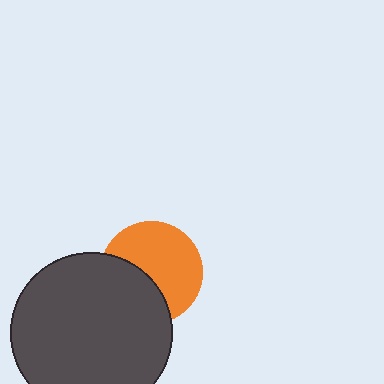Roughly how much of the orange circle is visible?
About half of it is visible (roughly 61%).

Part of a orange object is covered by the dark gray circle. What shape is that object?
It is a circle.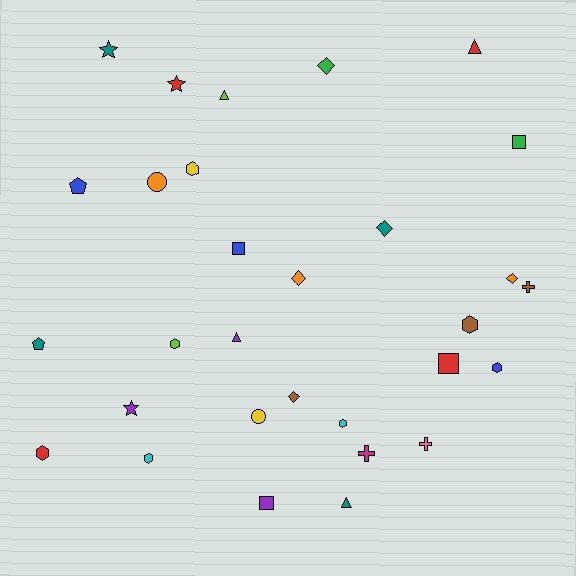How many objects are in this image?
There are 30 objects.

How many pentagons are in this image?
There are 2 pentagons.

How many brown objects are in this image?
There are 3 brown objects.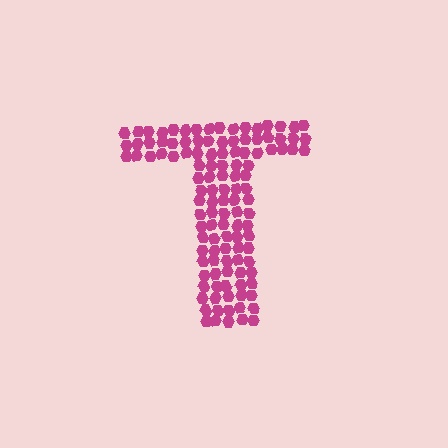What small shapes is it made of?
It is made of small hexagons.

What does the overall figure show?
The overall figure shows the letter T.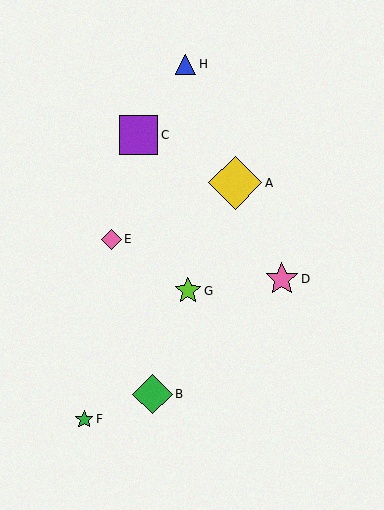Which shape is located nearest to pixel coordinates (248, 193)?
The yellow diamond (labeled A) at (235, 183) is nearest to that location.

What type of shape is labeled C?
Shape C is a purple square.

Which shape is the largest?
The yellow diamond (labeled A) is the largest.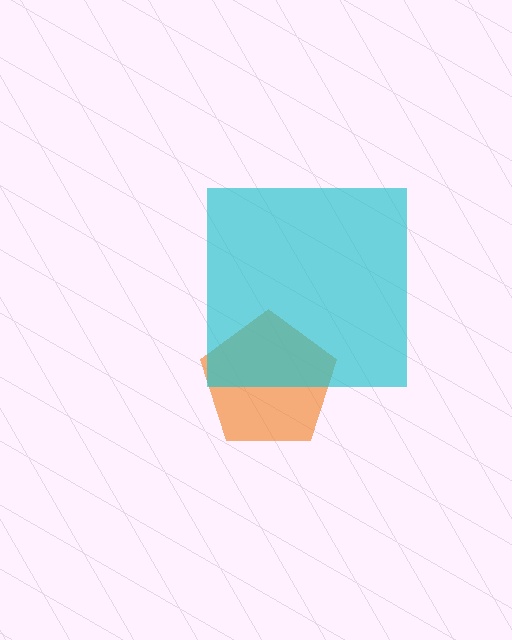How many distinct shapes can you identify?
There are 2 distinct shapes: an orange pentagon, a cyan square.